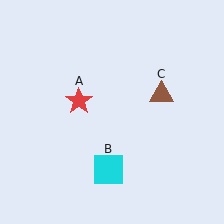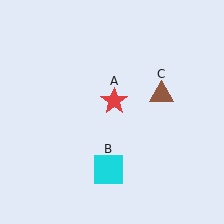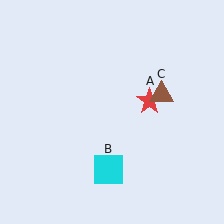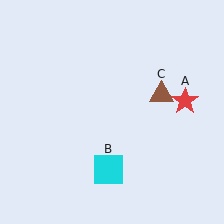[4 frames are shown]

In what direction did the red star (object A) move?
The red star (object A) moved right.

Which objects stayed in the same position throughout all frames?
Cyan square (object B) and brown triangle (object C) remained stationary.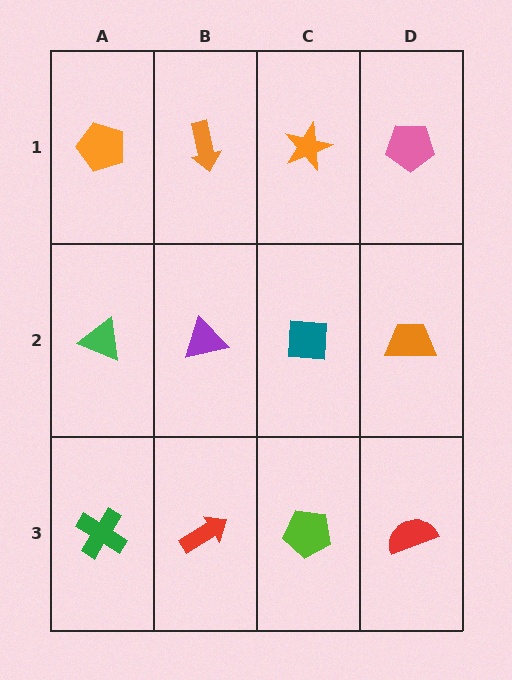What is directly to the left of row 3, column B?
A green cross.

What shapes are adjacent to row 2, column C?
An orange star (row 1, column C), a lime pentagon (row 3, column C), a purple triangle (row 2, column B), an orange trapezoid (row 2, column D).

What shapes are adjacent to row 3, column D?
An orange trapezoid (row 2, column D), a lime pentagon (row 3, column C).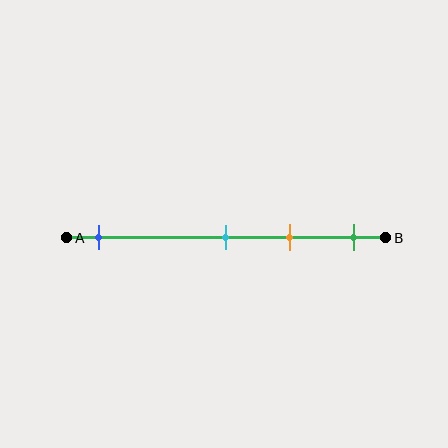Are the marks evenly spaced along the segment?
No, the marks are not evenly spaced.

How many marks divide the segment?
There are 4 marks dividing the segment.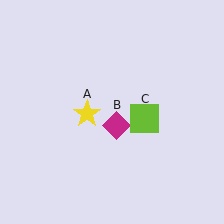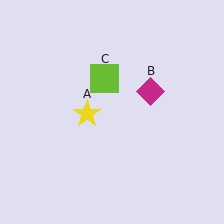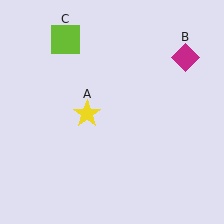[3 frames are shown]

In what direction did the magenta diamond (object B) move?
The magenta diamond (object B) moved up and to the right.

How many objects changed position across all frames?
2 objects changed position: magenta diamond (object B), lime square (object C).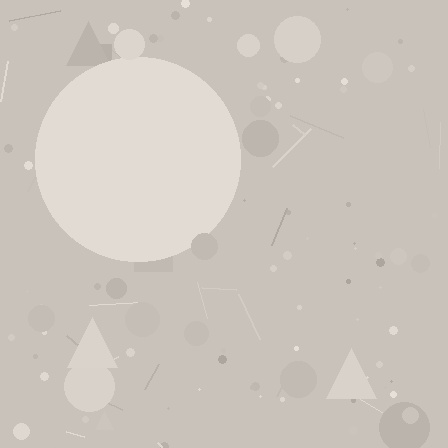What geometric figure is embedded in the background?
A circle is embedded in the background.